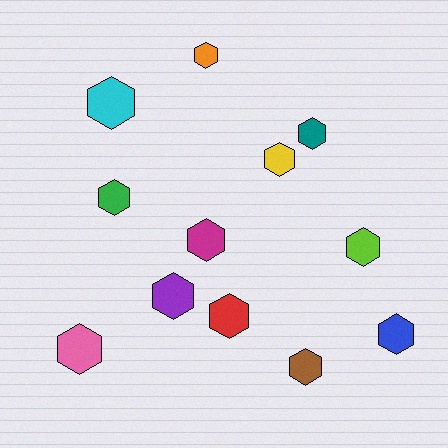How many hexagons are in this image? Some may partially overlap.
There are 12 hexagons.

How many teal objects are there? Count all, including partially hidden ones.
There is 1 teal object.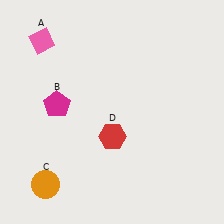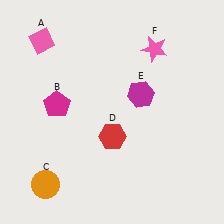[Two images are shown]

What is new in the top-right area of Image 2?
A pink star (F) was added in the top-right area of Image 2.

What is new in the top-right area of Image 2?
A magenta hexagon (E) was added in the top-right area of Image 2.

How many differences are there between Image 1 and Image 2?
There are 2 differences between the two images.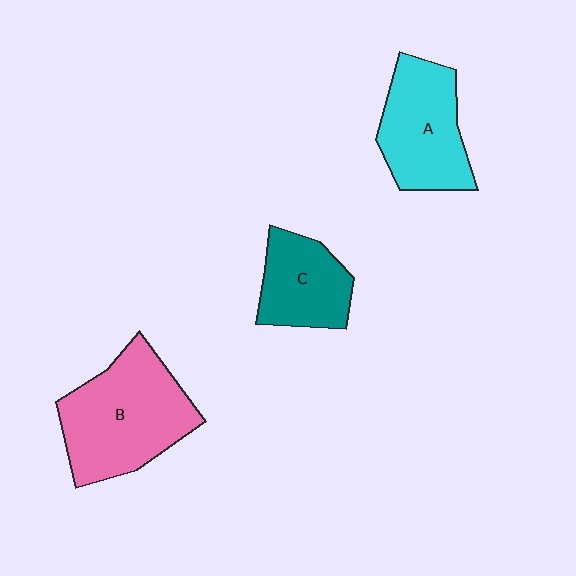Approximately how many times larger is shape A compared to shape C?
Approximately 1.3 times.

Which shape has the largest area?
Shape B (pink).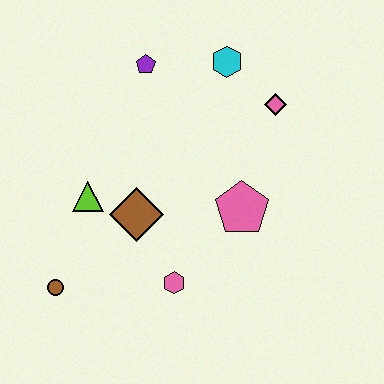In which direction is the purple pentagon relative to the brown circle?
The purple pentagon is above the brown circle.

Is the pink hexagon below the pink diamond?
Yes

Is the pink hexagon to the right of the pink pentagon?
No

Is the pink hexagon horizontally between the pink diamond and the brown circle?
Yes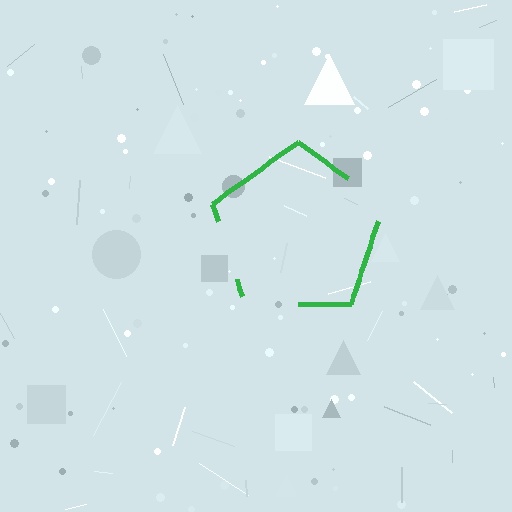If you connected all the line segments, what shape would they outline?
They would outline a pentagon.